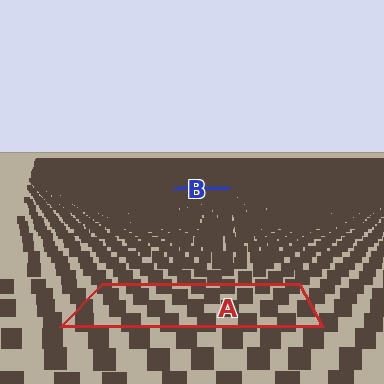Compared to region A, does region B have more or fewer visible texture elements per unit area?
Region B has more texture elements per unit area — they are packed more densely because it is farther away.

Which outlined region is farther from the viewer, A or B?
Region B is farther from the viewer — the texture elements inside it appear smaller and more densely packed.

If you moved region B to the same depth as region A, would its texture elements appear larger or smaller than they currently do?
They would appear larger. At a closer depth, the same texture elements are projected at a bigger on-screen size.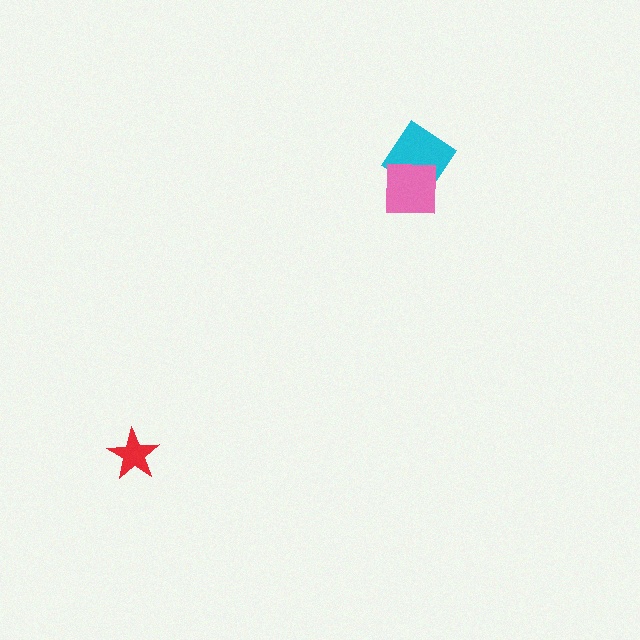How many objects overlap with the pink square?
1 object overlaps with the pink square.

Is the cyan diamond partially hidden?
Yes, it is partially covered by another shape.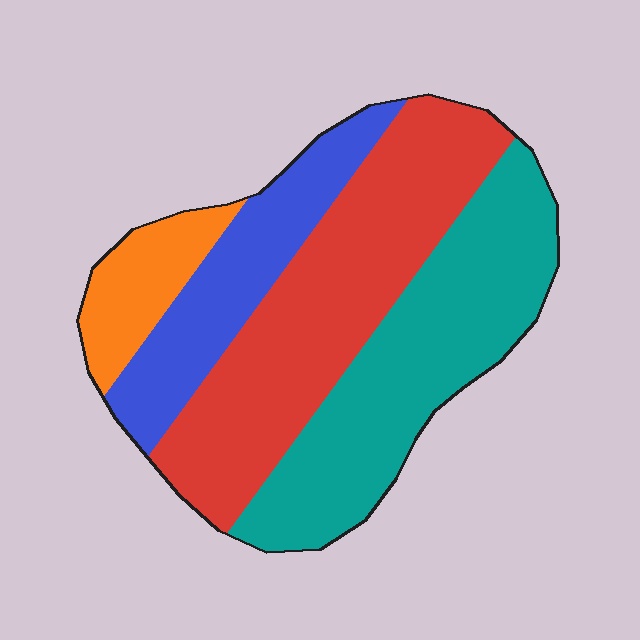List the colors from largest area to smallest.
From largest to smallest: red, teal, blue, orange.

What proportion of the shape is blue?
Blue takes up about one fifth (1/5) of the shape.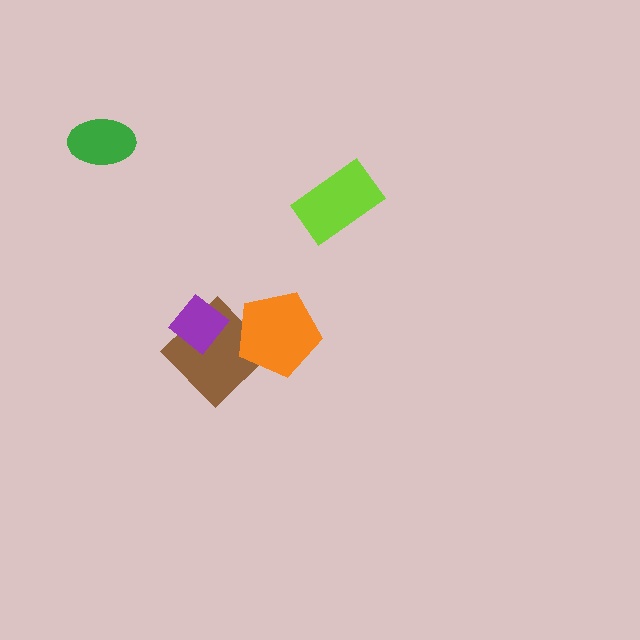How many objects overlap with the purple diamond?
1 object overlaps with the purple diamond.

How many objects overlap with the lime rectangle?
0 objects overlap with the lime rectangle.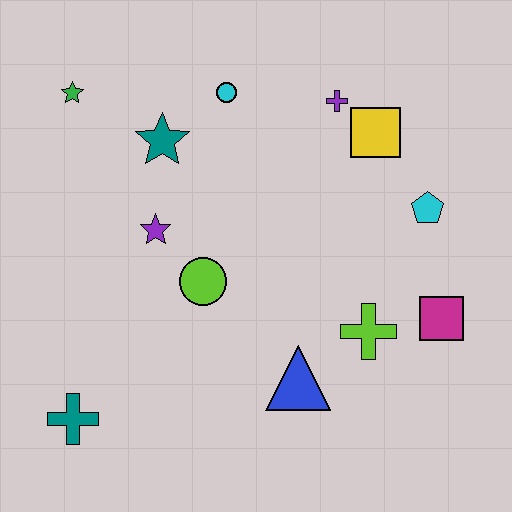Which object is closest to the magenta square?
The lime cross is closest to the magenta square.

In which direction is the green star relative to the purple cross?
The green star is to the left of the purple cross.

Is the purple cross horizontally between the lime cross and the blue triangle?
Yes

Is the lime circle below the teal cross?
No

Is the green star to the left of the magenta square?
Yes